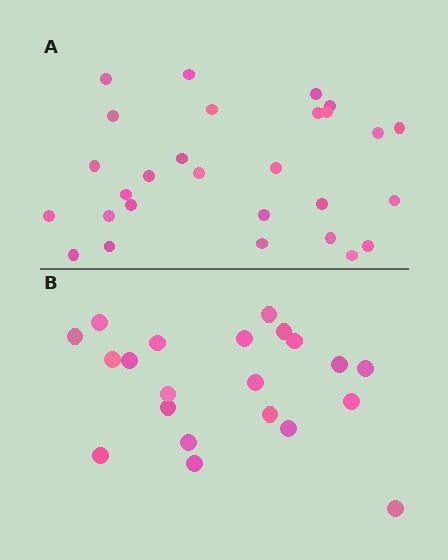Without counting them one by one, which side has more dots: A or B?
Region A (the top region) has more dots.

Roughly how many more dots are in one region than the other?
Region A has roughly 8 or so more dots than region B.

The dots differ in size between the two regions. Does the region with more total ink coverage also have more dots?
No. Region B has more total ink coverage because its dots are larger, but region A actually contains more individual dots. Total area can be misleading — the number of items is what matters here.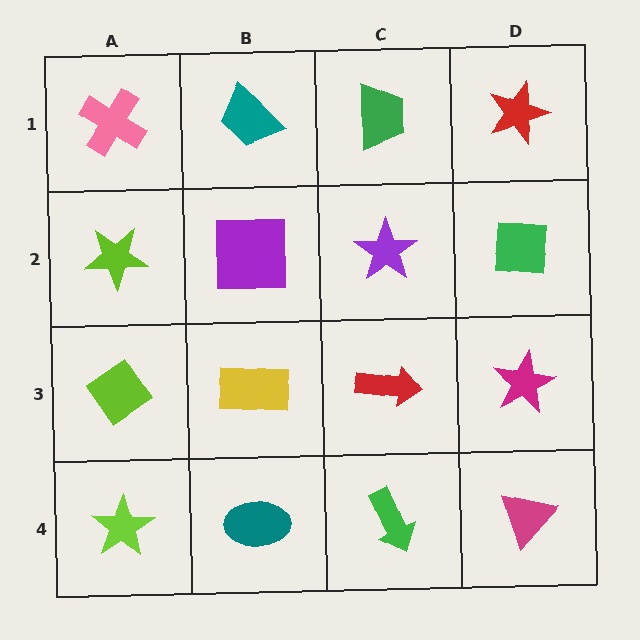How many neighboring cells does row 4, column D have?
2.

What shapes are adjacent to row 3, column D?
A green square (row 2, column D), a magenta triangle (row 4, column D), a red arrow (row 3, column C).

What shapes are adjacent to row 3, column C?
A purple star (row 2, column C), a green arrow (row 4, column C), a yellow rectangle (row 3, column B), a magenta star (row 3, column D).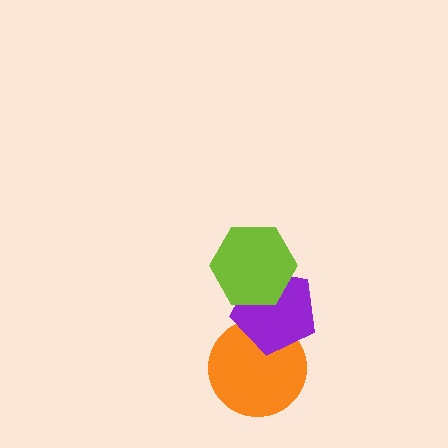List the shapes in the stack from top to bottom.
From top to bottom: the lime hexagon, the purple pentagon, the orange circle.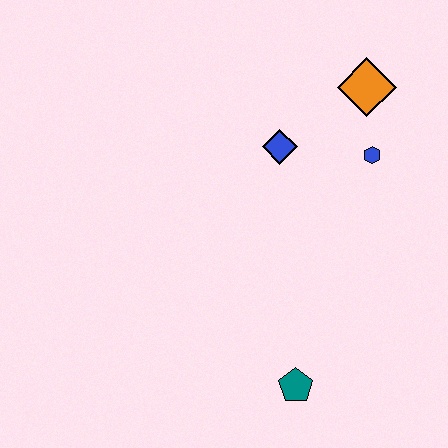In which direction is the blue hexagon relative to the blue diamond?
The blue hexagon is to the right of the blue diamond.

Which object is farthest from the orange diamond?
The teal pentagon is farthest from the orange diamond.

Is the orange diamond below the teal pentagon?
No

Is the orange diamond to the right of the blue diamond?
Yes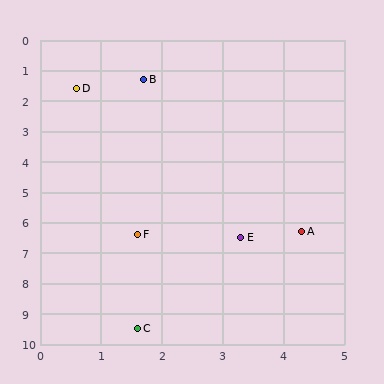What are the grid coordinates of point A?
Point A is at approximately (4.3, 6.3).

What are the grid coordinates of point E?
Point E is at approximately (3.3, 6.5).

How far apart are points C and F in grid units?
Points C and F are about 3.1 grid units apart.